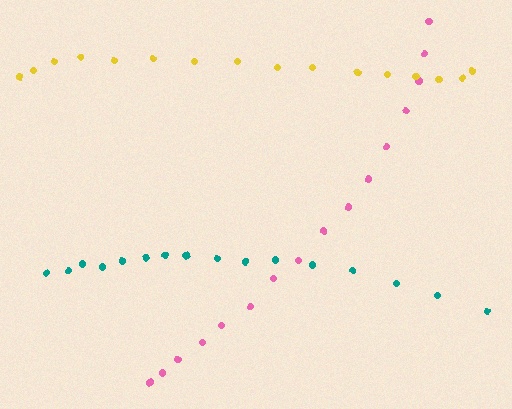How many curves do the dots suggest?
There are 3 distinct paths.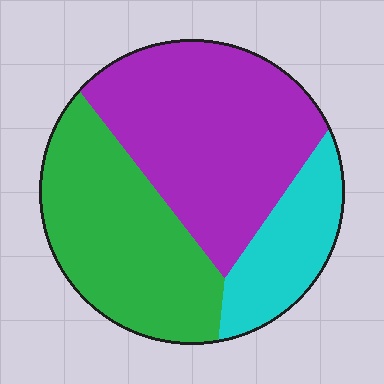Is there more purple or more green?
Purple.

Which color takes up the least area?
Cyan, at roughly 20%.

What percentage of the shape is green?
Green takes up between a third and a half of the shape.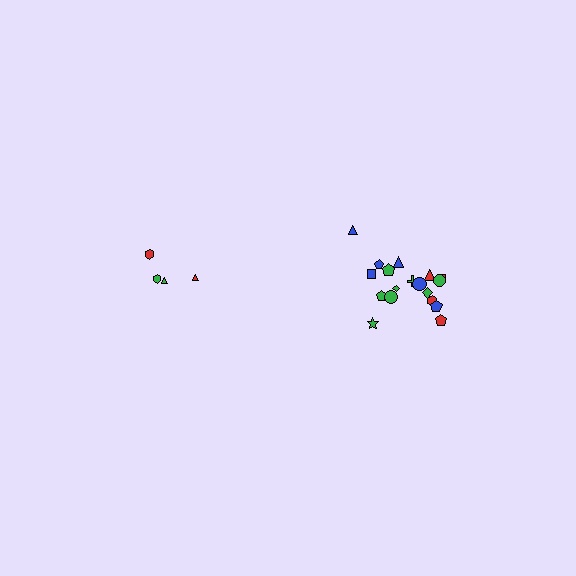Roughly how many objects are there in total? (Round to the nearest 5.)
Roughly 20 objects in total.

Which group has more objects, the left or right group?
The right group.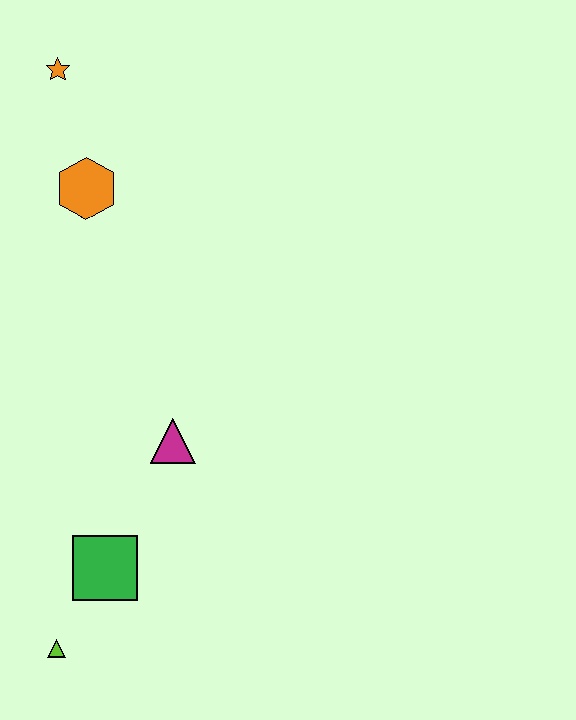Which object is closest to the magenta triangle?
The green square is closest to the magenta triangle.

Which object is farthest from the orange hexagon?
The lime triangle is farthest from the orange hexagon.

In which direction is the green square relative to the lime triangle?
The green square is above the lime triangle.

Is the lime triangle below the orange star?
Yes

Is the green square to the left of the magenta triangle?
Yes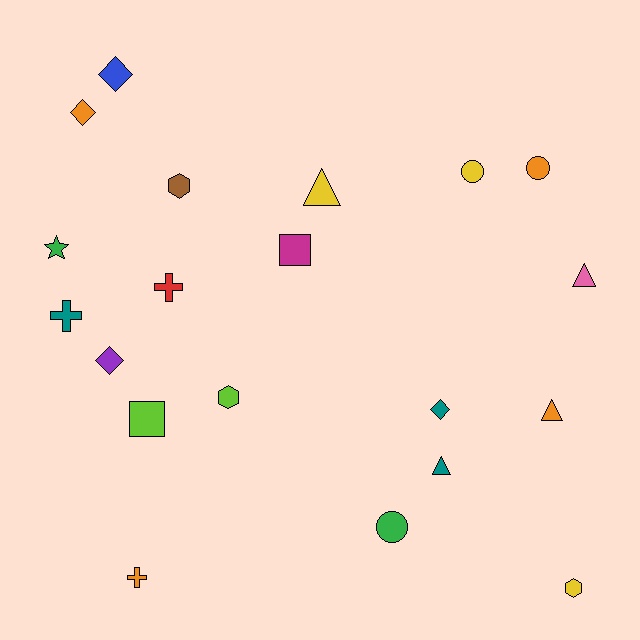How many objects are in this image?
There are 20 objects.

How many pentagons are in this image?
There are no pentagons.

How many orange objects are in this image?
There are 4 orange objects.